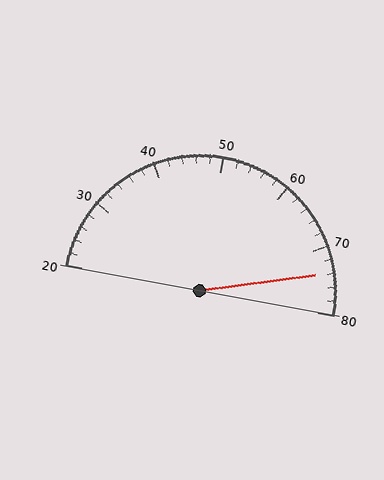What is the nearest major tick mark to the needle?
The nearest major tick mark is 70.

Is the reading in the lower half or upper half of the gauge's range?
The reading is in the upper half of the range (20 to 80).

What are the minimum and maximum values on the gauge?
The gauge ranges from 20 to 80.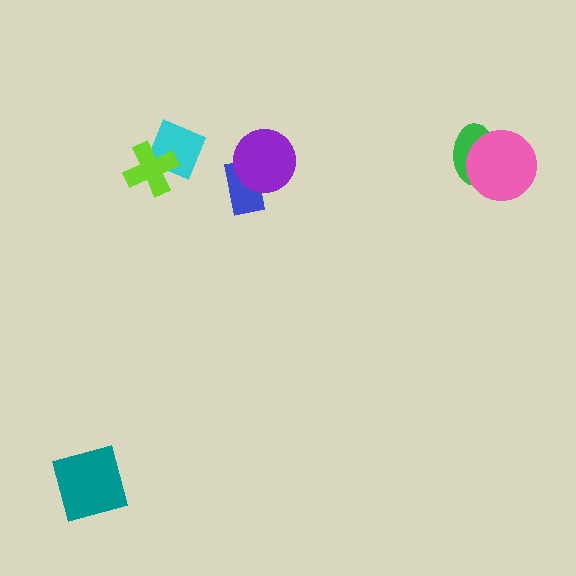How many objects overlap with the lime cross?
1 object overlaps with the lime cross.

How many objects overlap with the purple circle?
1 object overlaps with the purple circle.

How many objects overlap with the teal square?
0 objects overlap with the teal square.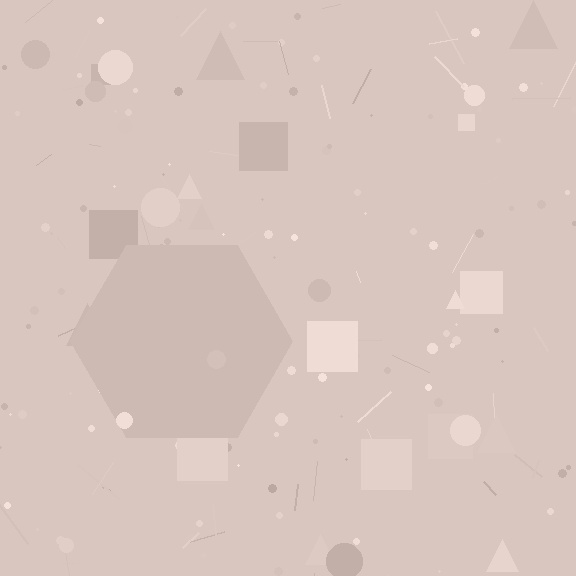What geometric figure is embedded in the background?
A hexagon is embedded in the background.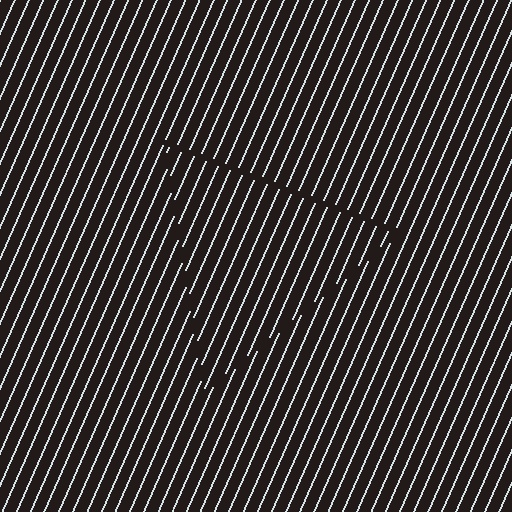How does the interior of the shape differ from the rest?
The interior of the shape contains the same grating, shifted by half a period — the contour is defined by the phase discontinuity where line-ends from the inner and outer gratings abut.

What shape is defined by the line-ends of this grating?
An illusory triangle. The interior of the shape contains the same grating, shifted by half a period — the contour is defined by the phase discontinuity where line-ends from the inner and outer gratings abut.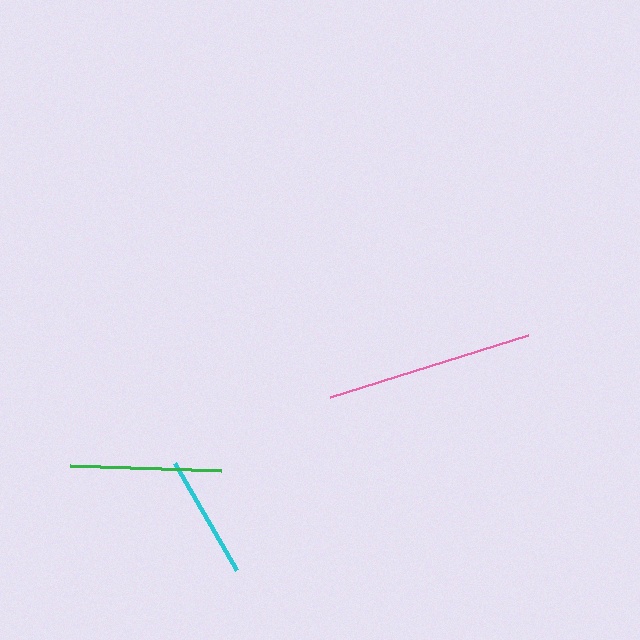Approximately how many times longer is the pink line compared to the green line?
The pink line is approximately 1.4 times the length of the green line.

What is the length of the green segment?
The green segment is approximately 152 pixels long.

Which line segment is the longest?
The pink line is the longest at approximately 207 pixels.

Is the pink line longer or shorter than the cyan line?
The pink line is longer than the cyan line.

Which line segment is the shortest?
The cyan line is the shortest at approximately 124 pixels.